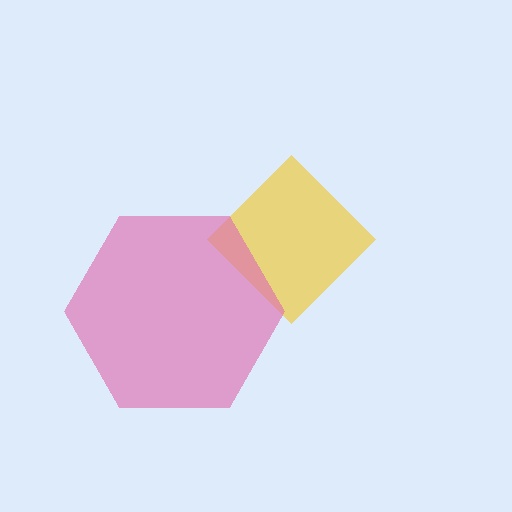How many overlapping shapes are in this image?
There are 2 overlapping shapes in the image.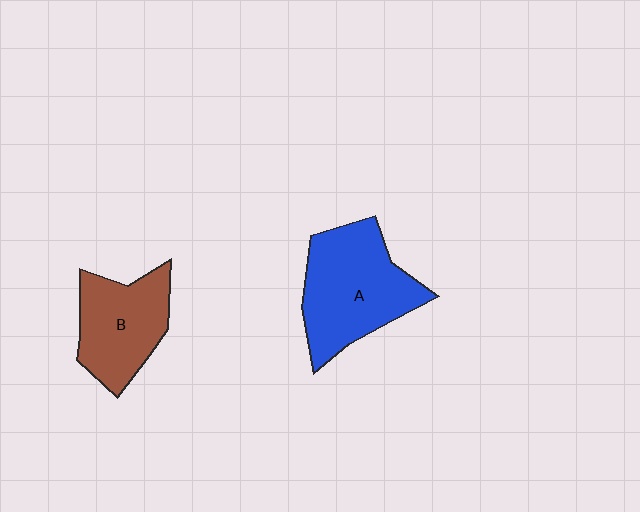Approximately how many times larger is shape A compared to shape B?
Approximately 1.3 times.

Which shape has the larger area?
Shape A (blue).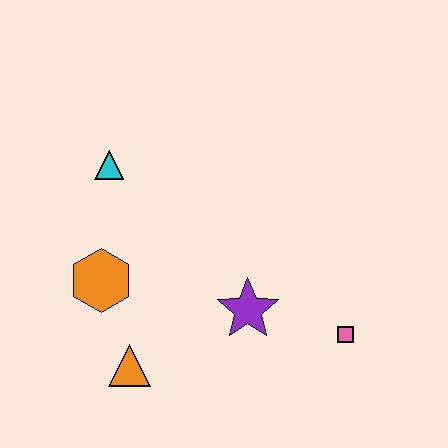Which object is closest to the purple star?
The pink square is closest to the purple star.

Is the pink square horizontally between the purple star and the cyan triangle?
No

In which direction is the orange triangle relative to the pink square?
The orange triangle is to the left of the pink square.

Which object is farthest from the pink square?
The cyan triangle is farthest from the pink square.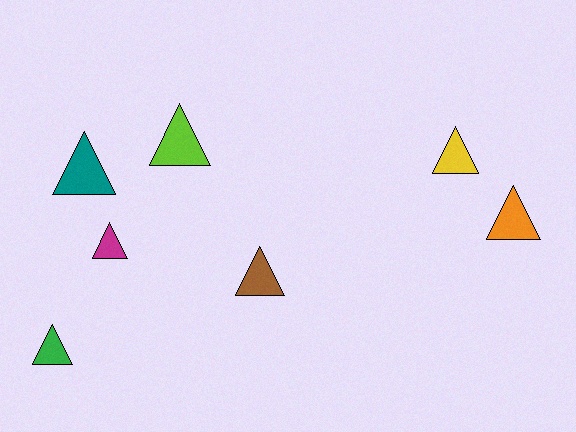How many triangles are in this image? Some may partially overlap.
There are 7 triangles.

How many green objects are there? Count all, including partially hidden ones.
There is 1 green object.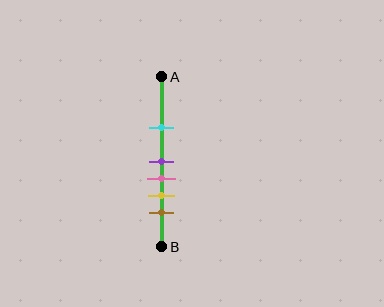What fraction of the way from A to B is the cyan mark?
The cyan mark is approximately 30% (0.3) of the way from A to B.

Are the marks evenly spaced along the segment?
No, the marks are not evenly spaced.